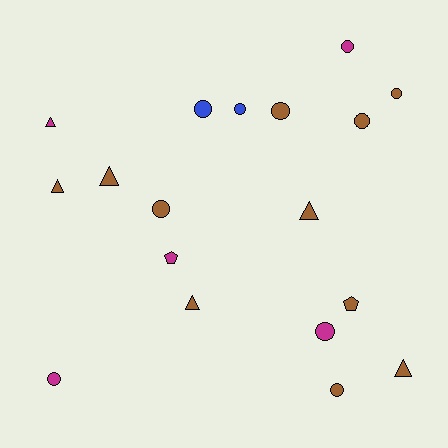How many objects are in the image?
There are 18 objects.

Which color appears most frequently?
Brown, with 11 objects.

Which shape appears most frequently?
Circle, with 10 objects.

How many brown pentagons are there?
There is 1 brown pentagon.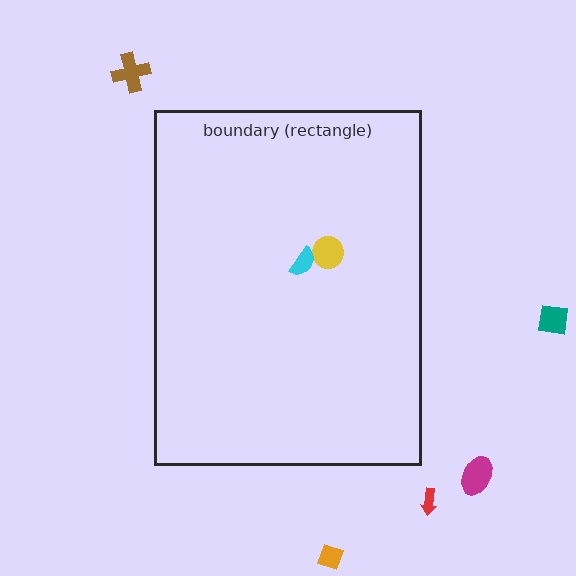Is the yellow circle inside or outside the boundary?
Inside.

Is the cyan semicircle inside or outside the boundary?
Inside.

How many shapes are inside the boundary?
2 inside, 5 outside.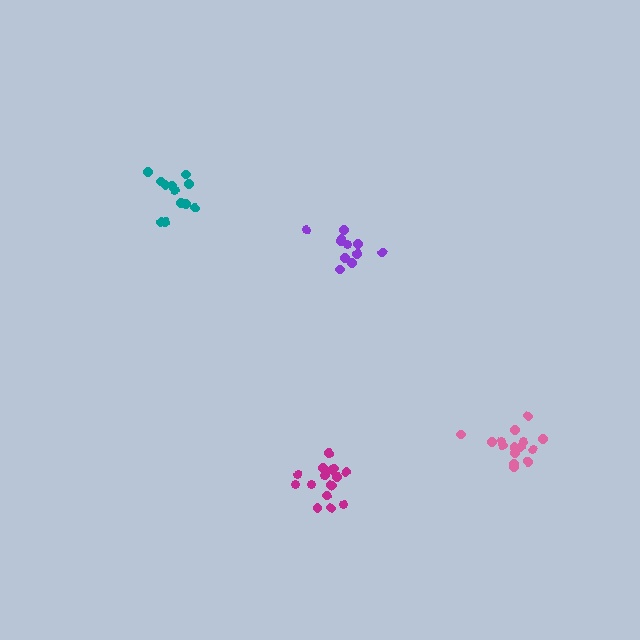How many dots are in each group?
Group 1: 11 dots, Group 2: 17 dots, Group 3: 17 dots, Group 4: 12 dots (57 total).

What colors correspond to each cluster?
The clusters are colored: purple, magenta, pink, teal.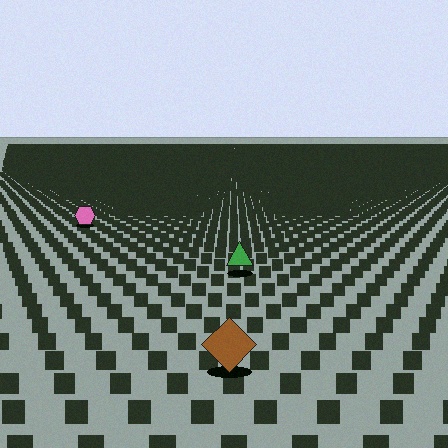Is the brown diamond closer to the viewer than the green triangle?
Yes. The brown diamond is closer — you can tell from the texture gradient: the ground texture is coarser near it.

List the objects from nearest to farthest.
From nearest to farthest: the brown diamond, the green triangle, the pink hexagon.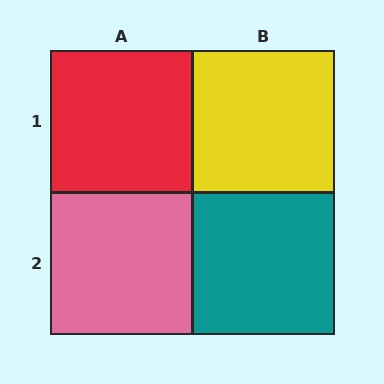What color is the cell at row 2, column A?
Pink.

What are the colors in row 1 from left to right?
Red, yellow.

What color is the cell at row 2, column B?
Teal.